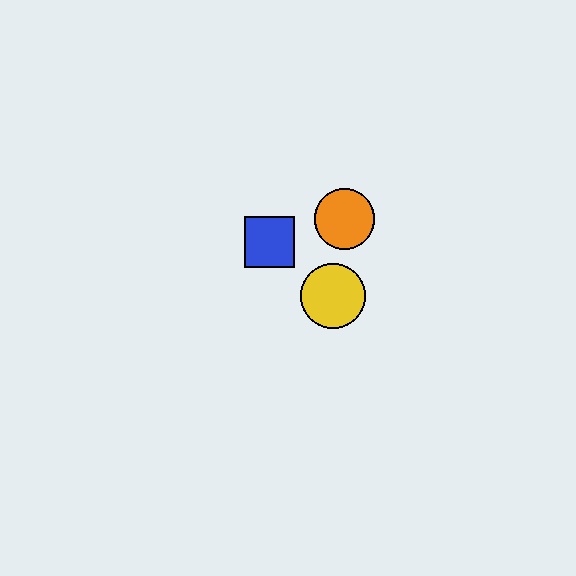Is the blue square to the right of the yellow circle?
No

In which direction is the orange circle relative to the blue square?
The orange circle is to the right of the blue square.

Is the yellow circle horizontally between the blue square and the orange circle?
Yes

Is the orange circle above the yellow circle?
Yes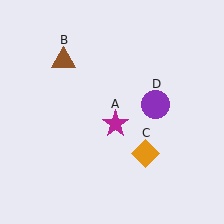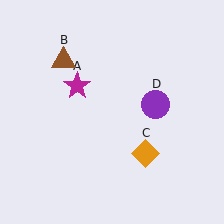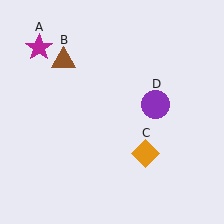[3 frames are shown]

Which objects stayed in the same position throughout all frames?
Brown triangle (object B) and orange diamond (object C) and purple circle (object D) remained stationary.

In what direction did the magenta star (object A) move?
The magenta star (object A) moved up and to the left.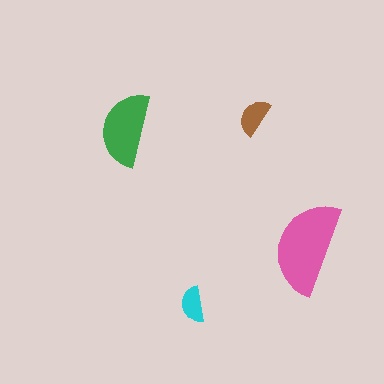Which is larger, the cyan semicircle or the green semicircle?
The green one.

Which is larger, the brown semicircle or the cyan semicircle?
The brown one.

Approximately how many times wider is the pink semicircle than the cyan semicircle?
About 2.5 times wider.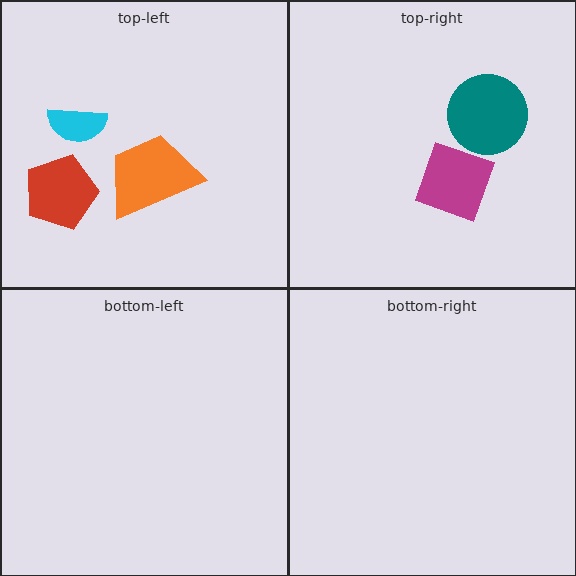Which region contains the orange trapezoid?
The top-left region.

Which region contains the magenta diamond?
The top-right region.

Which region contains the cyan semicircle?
The top-left region.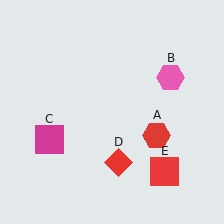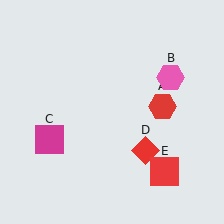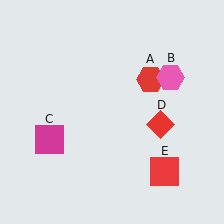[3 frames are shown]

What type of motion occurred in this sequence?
The red hexagon (object A), red diamond (object D) rotated counterclockwise around the center of the scene.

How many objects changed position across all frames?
2 objects changed position: red hexagon (object A), red diamond (object D).